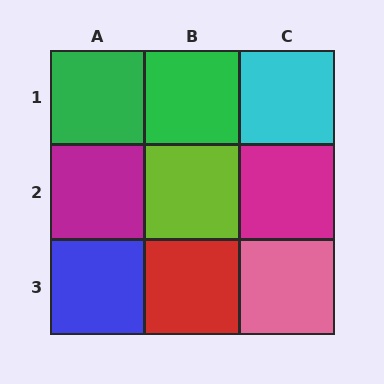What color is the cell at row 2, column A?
Magenta.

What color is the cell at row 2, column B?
Lime.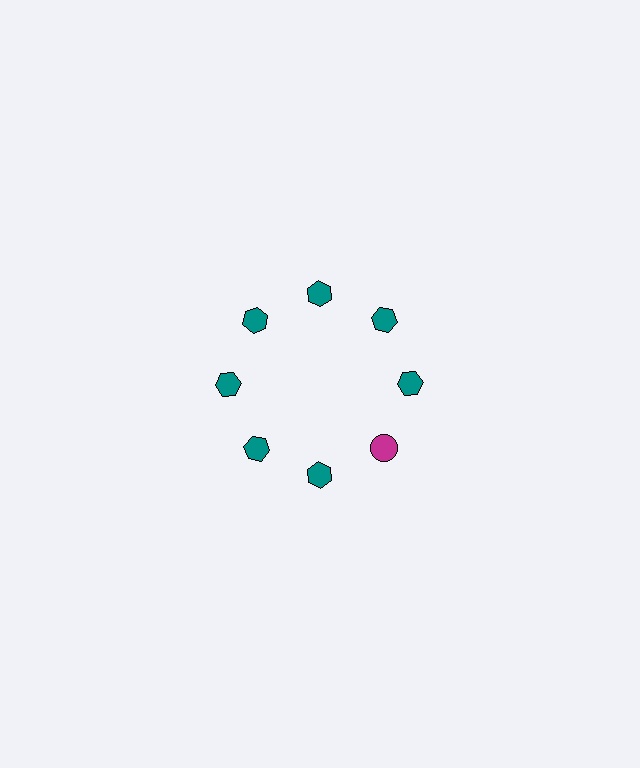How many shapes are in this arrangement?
There are 8 shapes arranged in a ring pattern.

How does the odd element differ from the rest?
It differs in both color (magenta instead of teal) and shape (circle instead of hexagon).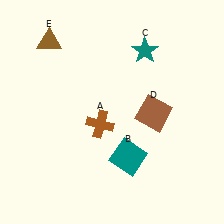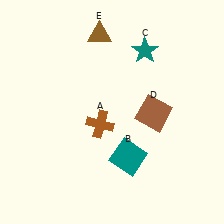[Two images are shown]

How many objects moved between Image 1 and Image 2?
1 object moved between the two images.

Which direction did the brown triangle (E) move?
The brown triangle (E) moved right.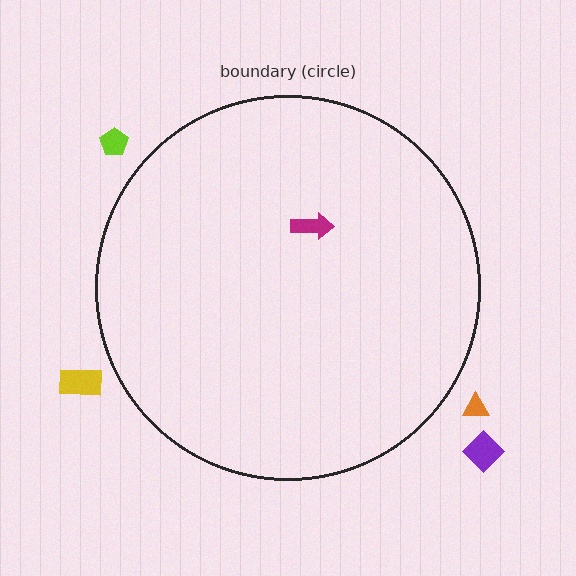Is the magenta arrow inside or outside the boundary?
Inside.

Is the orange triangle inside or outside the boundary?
Outside.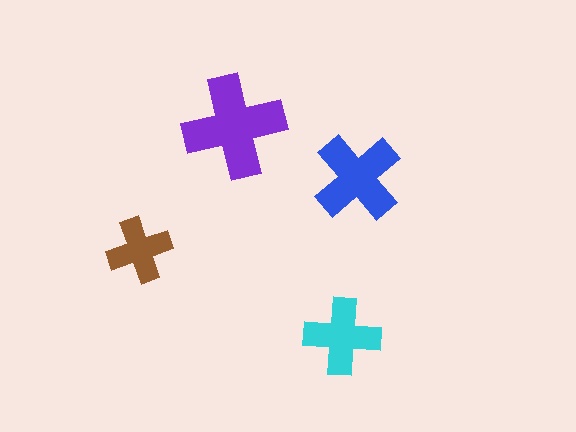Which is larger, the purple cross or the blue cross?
The purple one.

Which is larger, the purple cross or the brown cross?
The purple one.